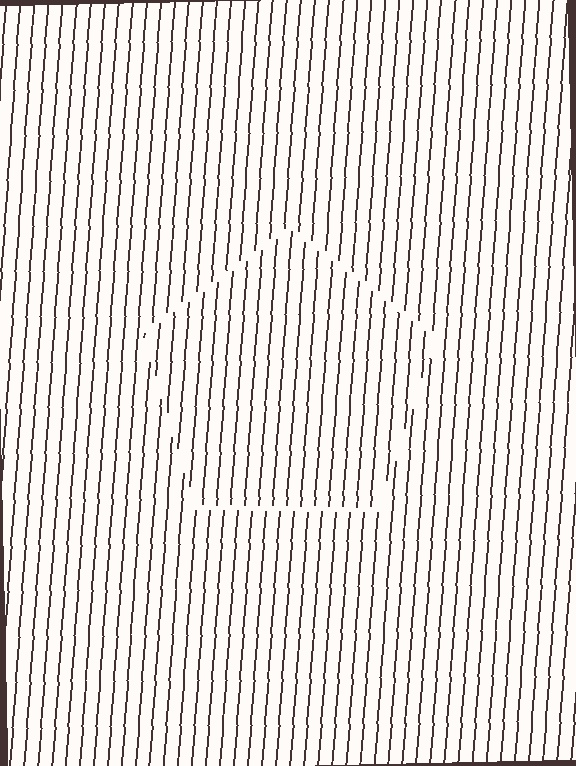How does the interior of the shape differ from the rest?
The interior of the shape contains the same grating, shifted by half a period — the contour is defined by the phase discontinuity where line-ends from the inner and outer gratings abut.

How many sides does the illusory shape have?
5 sides — the line-ends trace a pentagon.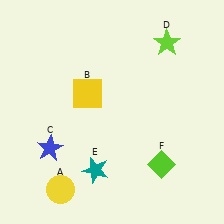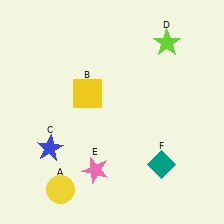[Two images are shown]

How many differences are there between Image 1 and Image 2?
There are 2 differences between the two images.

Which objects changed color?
E changed from teal to pink. F changed from lime to teal.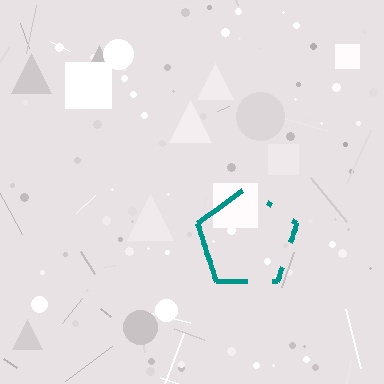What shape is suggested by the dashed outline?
The dashed outline suggests a pentagon.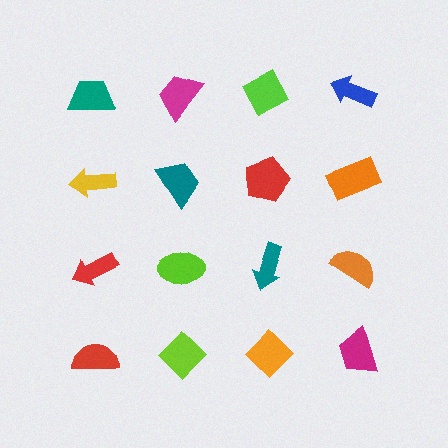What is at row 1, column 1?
A teal trapezoid.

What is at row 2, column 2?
A teal trapezoid.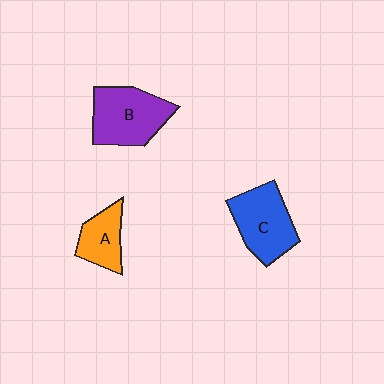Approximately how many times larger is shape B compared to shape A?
Approximately 1.7 times.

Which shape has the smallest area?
Shape A (orange).